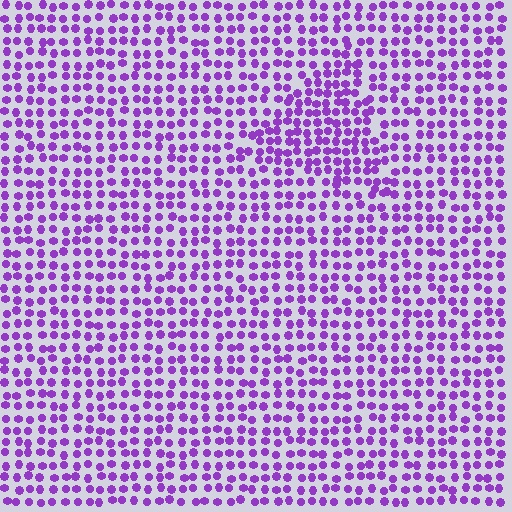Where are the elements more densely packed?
The elements are more densely packed inside the triangle boundary.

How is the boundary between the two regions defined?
The boundary is defined by a change in element density (approximately 1.5x ratio). All elements are the same color, size, and shape.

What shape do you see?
I see a triangle.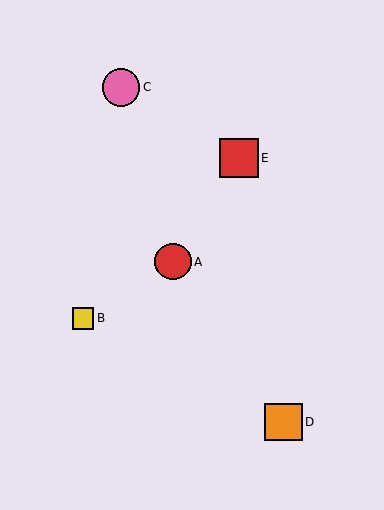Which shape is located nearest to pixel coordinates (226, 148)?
The red square (labeled E) at (239, 158) is nearest to that location.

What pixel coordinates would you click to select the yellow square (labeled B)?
Click at (83, 318) to select the yellow square B.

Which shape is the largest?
The red square (labeled E) is the largest.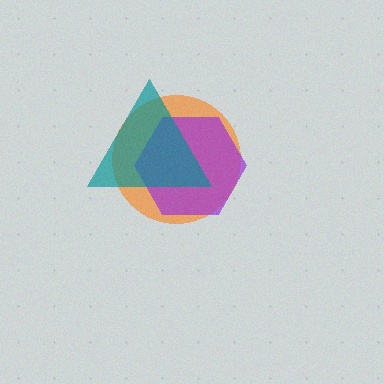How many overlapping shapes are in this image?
There are 3 overlapping shapes in the image.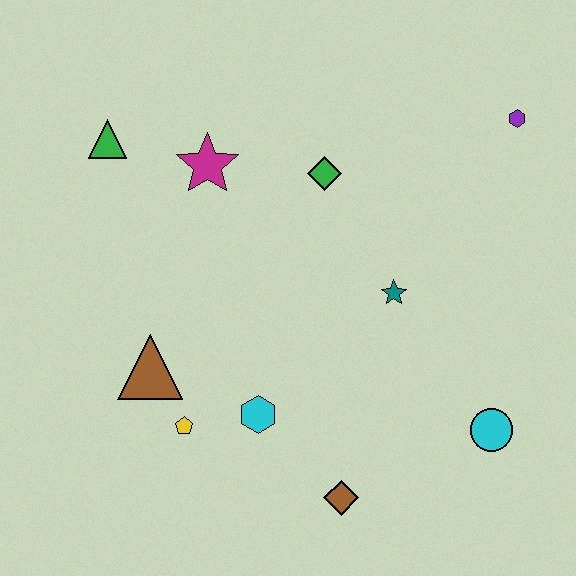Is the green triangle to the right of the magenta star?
No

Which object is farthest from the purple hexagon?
The yellow pentagon is farthest from the purple hexagon.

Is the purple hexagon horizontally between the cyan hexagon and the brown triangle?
No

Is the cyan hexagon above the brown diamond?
Yes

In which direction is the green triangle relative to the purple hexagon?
The green triangle is to the left of the purple hexagon.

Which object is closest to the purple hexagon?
The green diamond is closest to the purple hexagon.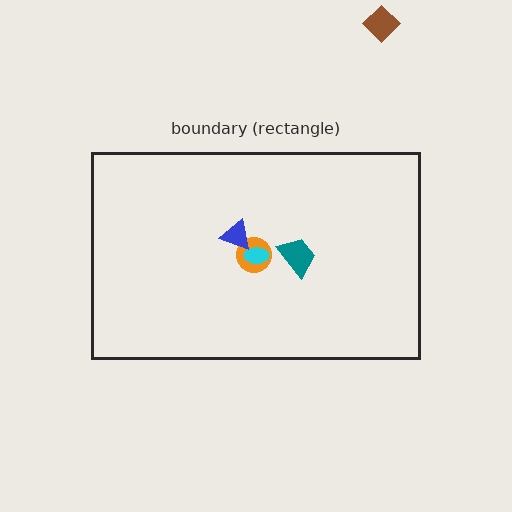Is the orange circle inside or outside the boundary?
Inside.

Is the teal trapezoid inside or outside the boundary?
Inside.